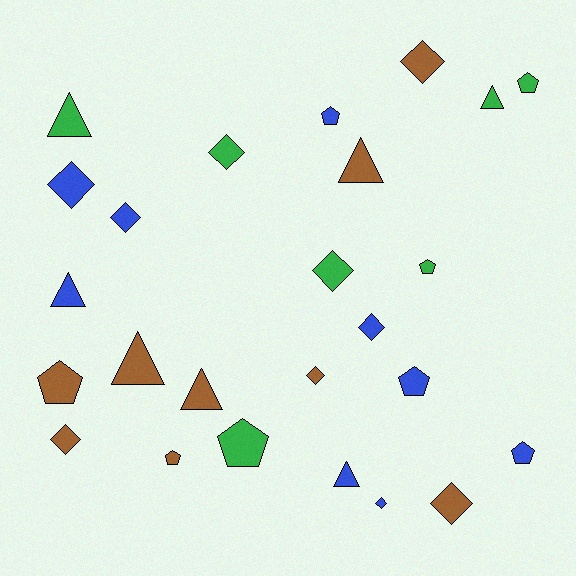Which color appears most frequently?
Blue, with 9 objects.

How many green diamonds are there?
There are 2 green diamonds.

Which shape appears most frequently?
Diamond, with 10 objects.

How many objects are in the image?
There are 25 objects.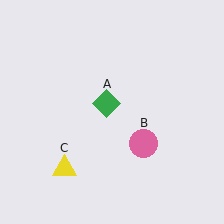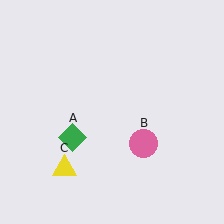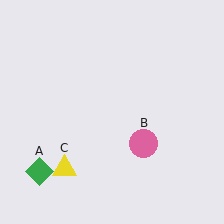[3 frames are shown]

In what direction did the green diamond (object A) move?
The green diamond (object A) moved down and to the left.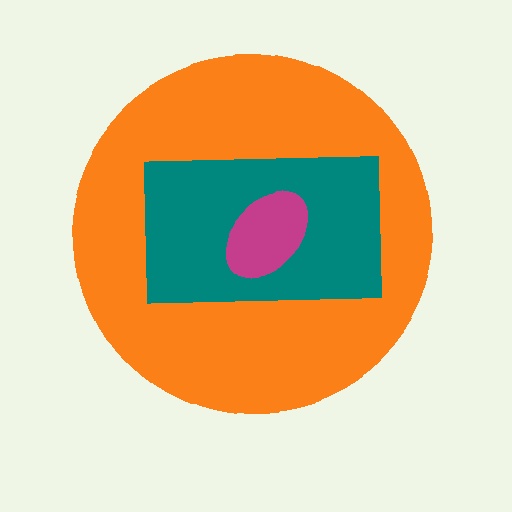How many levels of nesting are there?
3.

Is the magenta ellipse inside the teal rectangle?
Yes.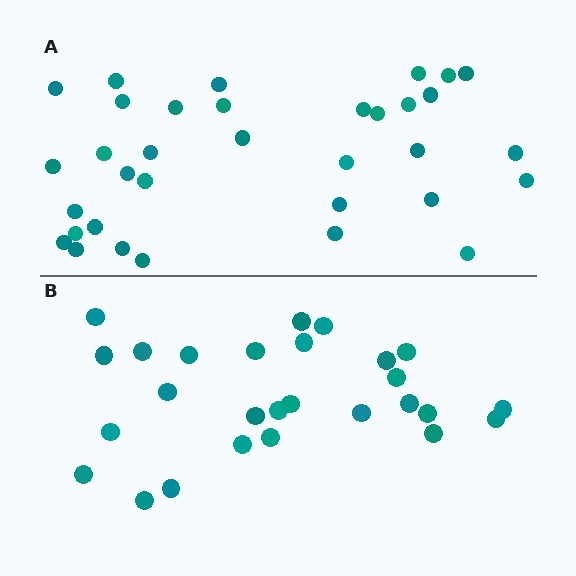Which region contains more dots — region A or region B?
Region A (the top region) has more dots.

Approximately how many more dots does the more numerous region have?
Region A has roughly 8 or so more dots than region B.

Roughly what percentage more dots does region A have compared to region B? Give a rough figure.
About 25% more.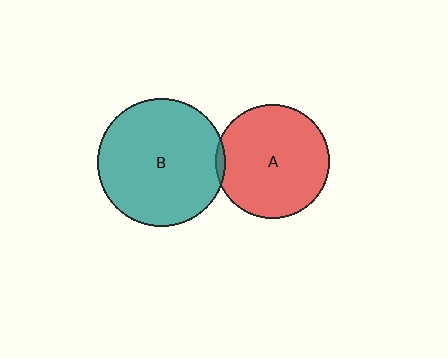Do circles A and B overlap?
Yes.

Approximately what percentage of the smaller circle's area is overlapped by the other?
Approximately 5%.